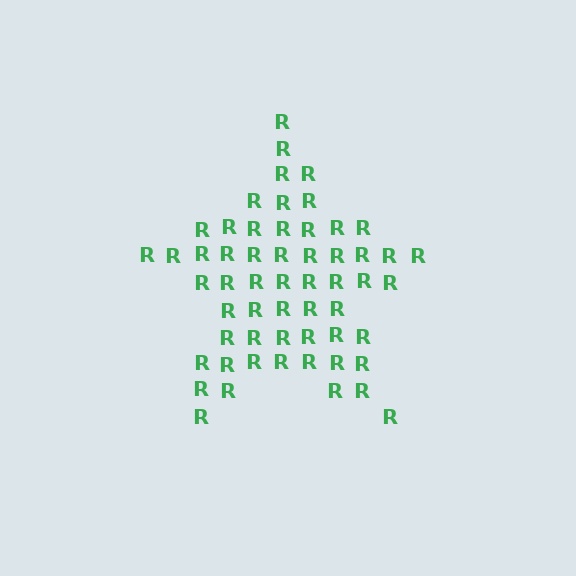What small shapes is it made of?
It is made of small letter R's.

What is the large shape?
The large shape is a star.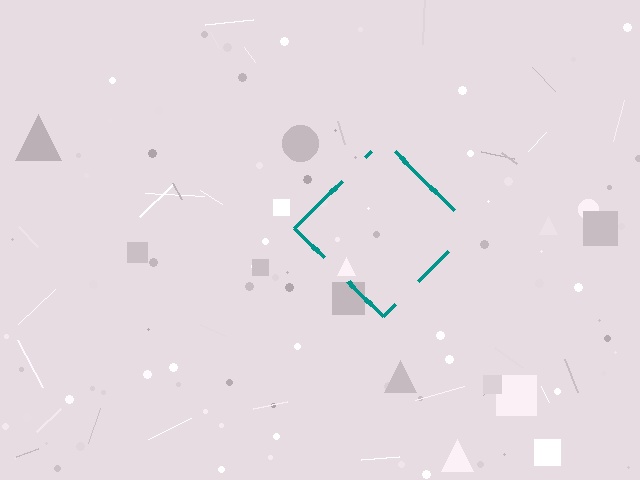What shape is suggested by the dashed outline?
The dashed outline suggests a diamond.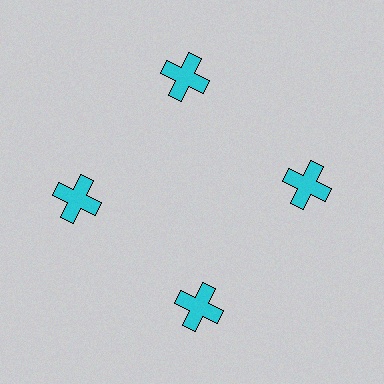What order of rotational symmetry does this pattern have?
This pattern has 4-fold rotational symmetry.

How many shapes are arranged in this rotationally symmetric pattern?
There are 4 shapes, arranged in 4 groups of 1.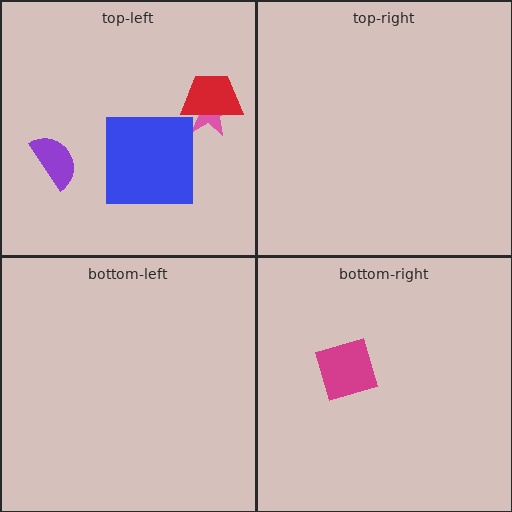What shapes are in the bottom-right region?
The magenta diamond.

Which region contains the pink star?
The top-left region.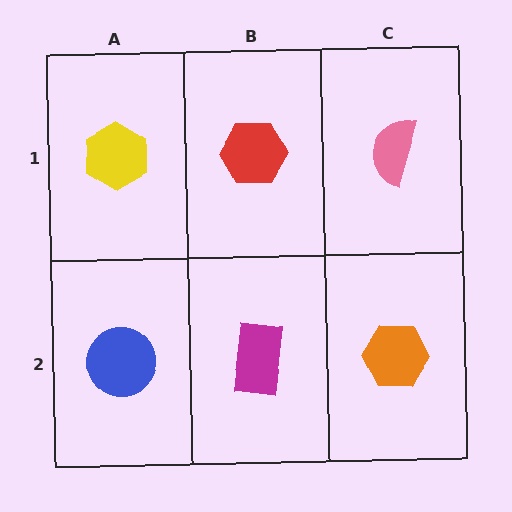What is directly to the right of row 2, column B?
An orange hexagon.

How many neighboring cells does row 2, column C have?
2.